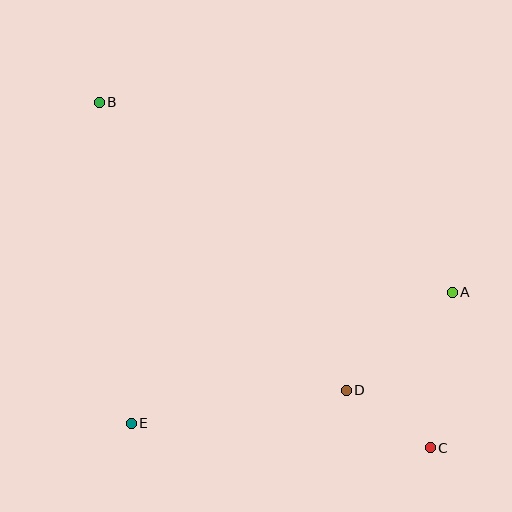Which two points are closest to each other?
Points C and D are closest to each other.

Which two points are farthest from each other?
Points B and C are farthest from each other.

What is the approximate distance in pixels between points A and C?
The distance between A and C is approximately 157 pixels.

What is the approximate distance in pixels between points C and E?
The distance between C and E is approximately 300 pixels.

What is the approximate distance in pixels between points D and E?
The distance between D and E is approximately 217 pixels.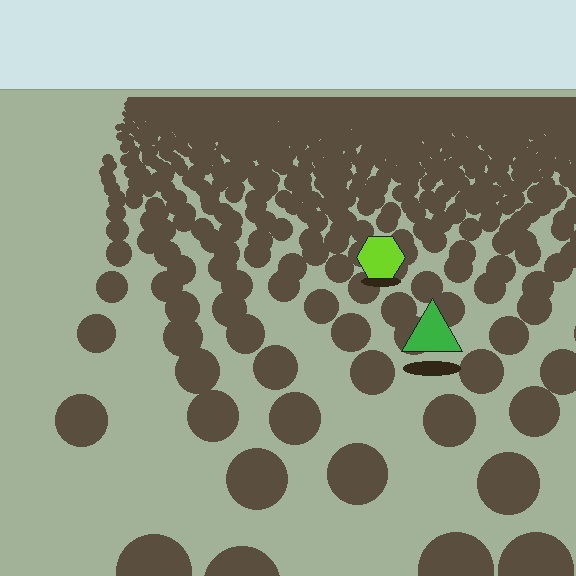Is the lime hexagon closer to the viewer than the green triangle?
No. The green triangle is closer — you can tell from the texture gradient: the ground texture is coarser near it.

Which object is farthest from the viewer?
The lime hexagon is farthest from the viewer. It appears smaller and the ground texture around it is denser.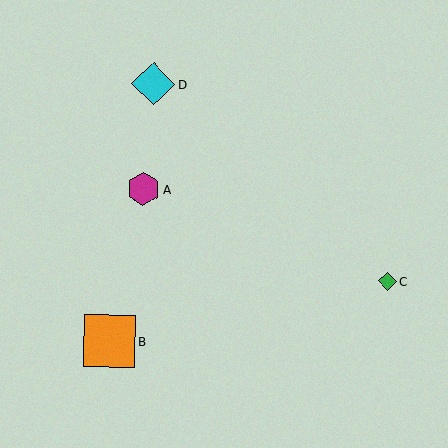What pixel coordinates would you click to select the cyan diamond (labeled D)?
Click at (153, 84) to select the cyan diamond D.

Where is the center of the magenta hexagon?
The center of the magenta hexagon is at (144, 189).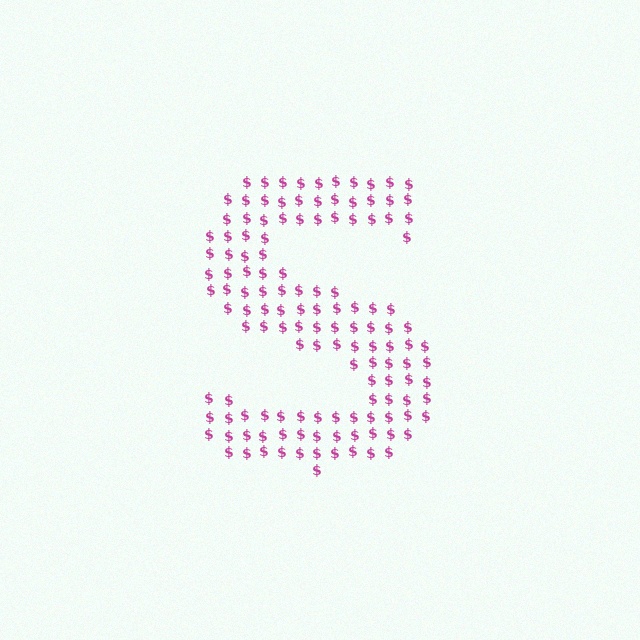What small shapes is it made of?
It is made of small dollar signs.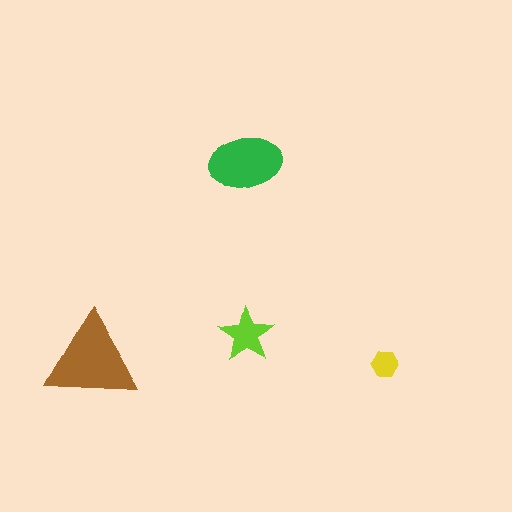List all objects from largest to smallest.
The brown triangle, the green ellipse, the lime star, the yellow hexagon.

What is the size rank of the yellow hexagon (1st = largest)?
4th.